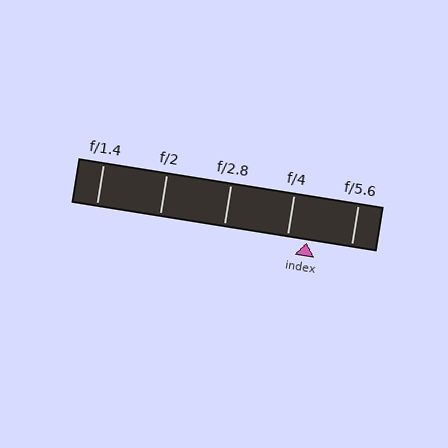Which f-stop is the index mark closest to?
The index mark is closest to f/4.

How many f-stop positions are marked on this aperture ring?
There are 5 f-stop positions marked.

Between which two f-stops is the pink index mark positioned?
The index mark is between f/4 and f/5.6.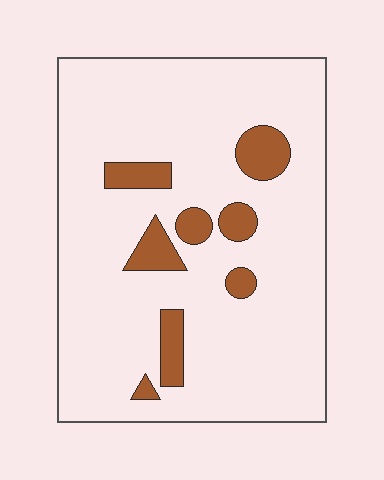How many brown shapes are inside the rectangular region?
8.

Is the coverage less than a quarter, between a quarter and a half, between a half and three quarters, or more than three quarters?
Less than a quarter.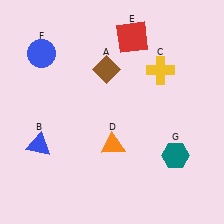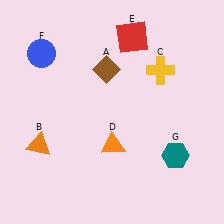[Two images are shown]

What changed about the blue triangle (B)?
In Image 1, B is blue. In Image 2, it changed to orange.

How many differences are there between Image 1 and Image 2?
There is 1 difference between the two images.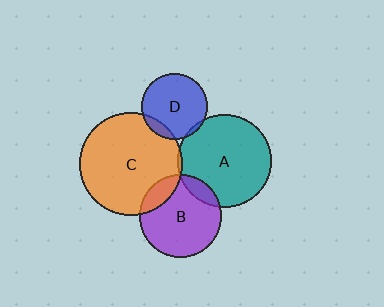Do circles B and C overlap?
Yes.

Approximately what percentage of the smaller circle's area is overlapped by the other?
Approximately 15%.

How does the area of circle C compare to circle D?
Approximately 2.4 times.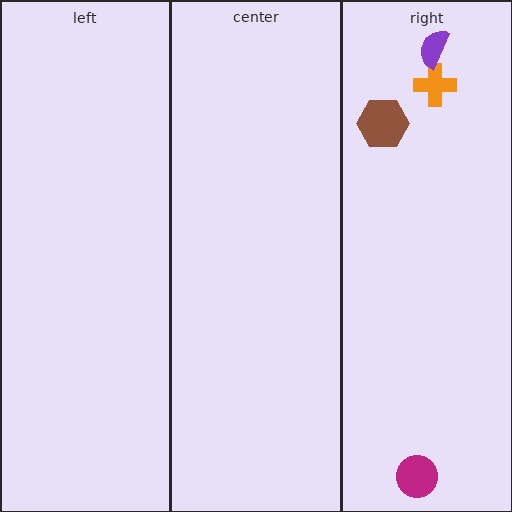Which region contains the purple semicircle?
The right region.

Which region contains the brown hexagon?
The right region.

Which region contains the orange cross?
The right region.